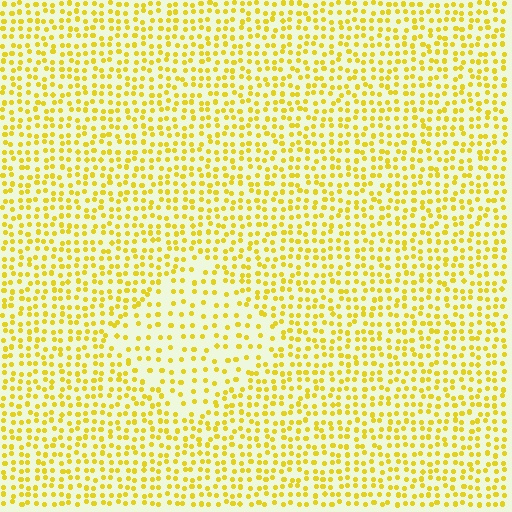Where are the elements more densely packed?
The elements are more densely packed outside the diamond boundary.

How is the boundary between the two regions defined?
The boundary is defined by a change in element density (approximately 1.8x ratio). All elements are the same color, size, and shape.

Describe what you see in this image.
The image contains small yellow elements arranged at two different densities. A diamond-shaped region is visible where the elements are less densely packed than the surrounding area.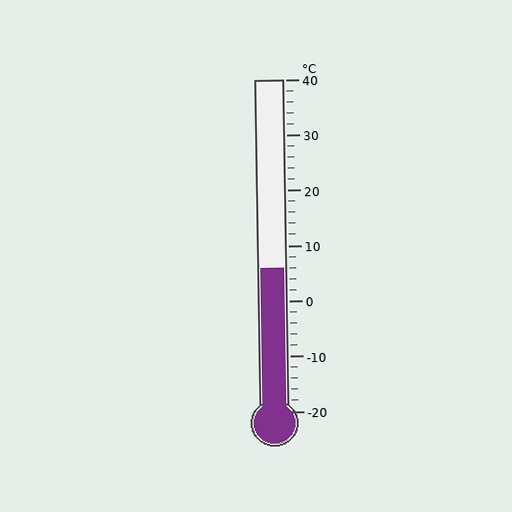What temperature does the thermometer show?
The thermometer shows approximately 6°C.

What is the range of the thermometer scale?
The thermometer scale ranges from -20°C to 40°C.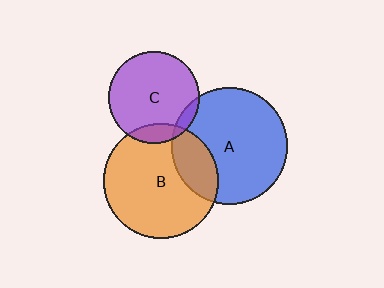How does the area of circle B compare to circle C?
Approximately 1.6 times.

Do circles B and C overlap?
Yes.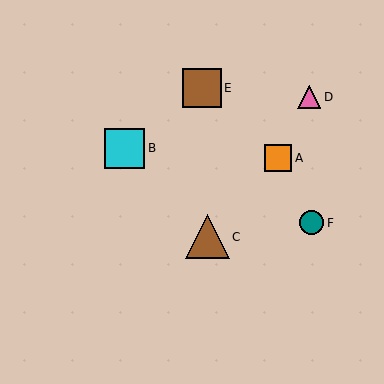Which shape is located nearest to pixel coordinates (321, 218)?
The teal circle (labeled F) at (312, 223) is nearest to that location.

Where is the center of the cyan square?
The center of the cyan square is at (124, 148).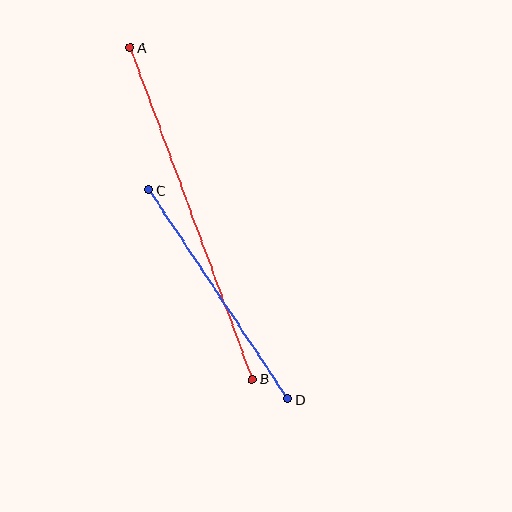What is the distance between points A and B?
The distance is approximately 353 pixels.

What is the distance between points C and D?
The distance is approximately 251 pixels.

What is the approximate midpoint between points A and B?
The midpoint is at approximately (191, 213) pixels.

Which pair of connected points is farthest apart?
Points A and B are farthest apart.